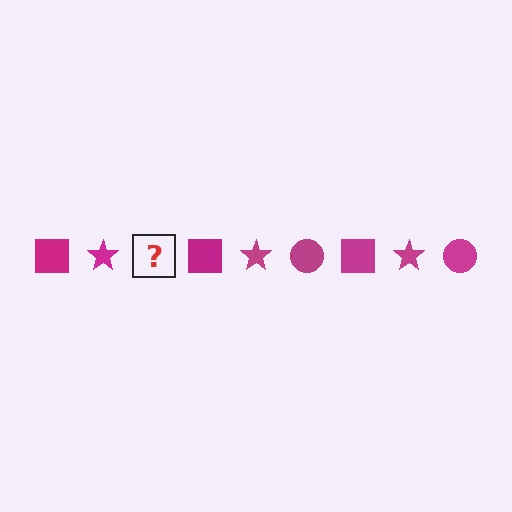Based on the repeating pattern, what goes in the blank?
The blank should be a magenta circle.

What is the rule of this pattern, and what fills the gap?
The rule is that the pattern cycles through square, star, circle shapes in magenta. The gap should be filled with a magenta circle.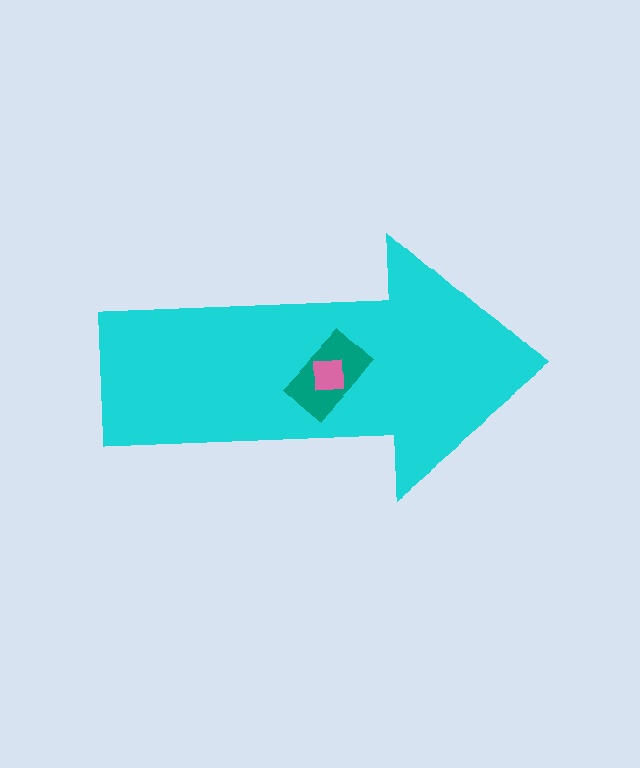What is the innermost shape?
The pink square.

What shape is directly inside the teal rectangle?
The pink square.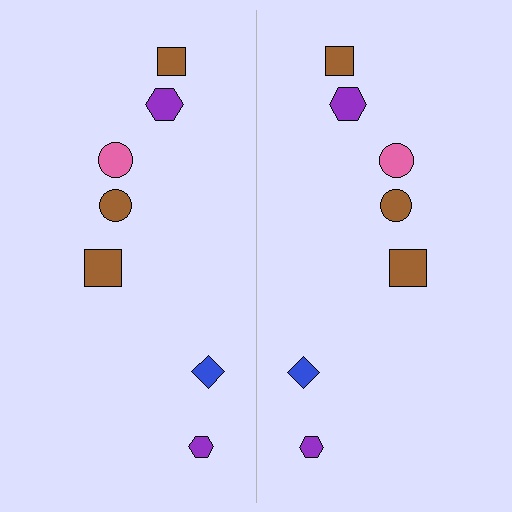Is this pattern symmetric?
Yes, this pattern has bilateral (reflection) symmetry.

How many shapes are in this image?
There are 14 shapes in this image.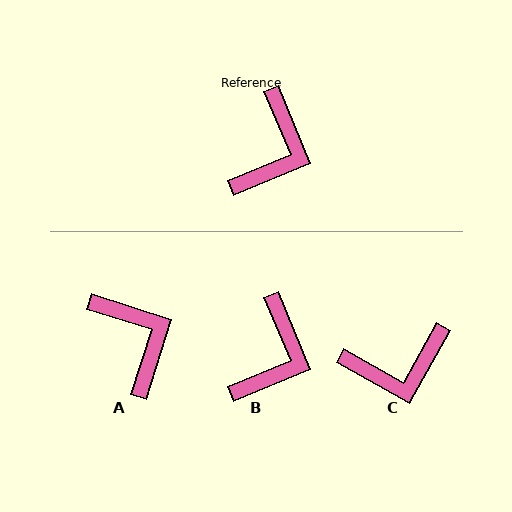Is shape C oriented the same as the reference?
No, it is off by about 52 degrees.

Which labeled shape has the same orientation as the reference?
B.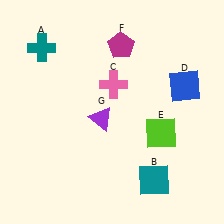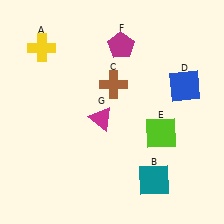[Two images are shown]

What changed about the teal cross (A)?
In Image 1, A is teal. In Image 2, it changed to yellow.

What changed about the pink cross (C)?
In Image 1, C is pink. In Image 2, it changed to brown.